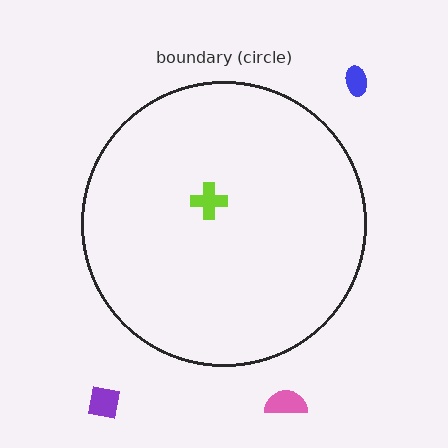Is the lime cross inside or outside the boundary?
Inside.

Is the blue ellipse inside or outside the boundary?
Outside.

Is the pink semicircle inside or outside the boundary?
Outside.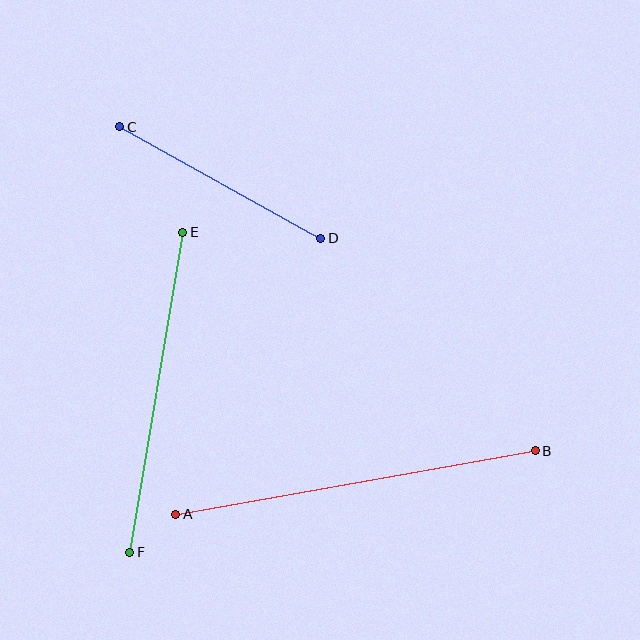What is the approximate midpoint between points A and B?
The midpoint is at approximately (356, 482) pixels.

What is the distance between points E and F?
The distance is approximately 324 pixels.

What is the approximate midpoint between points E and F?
The midpoint is at approximately (156, 392) pixels.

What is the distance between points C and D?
The distance is approximately 230 pixels.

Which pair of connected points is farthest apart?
Points A and B are farthest apart.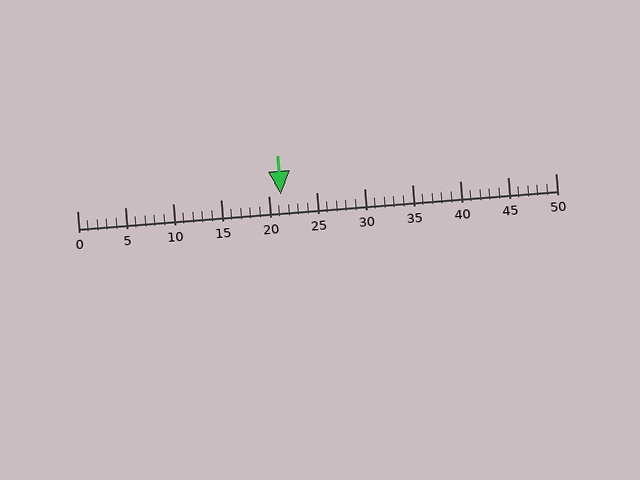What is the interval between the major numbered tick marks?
The major tick marks are spaced 5 units apart.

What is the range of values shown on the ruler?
The ruler shows values from 0 to 50.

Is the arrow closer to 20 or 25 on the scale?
The arrow is closer to 20.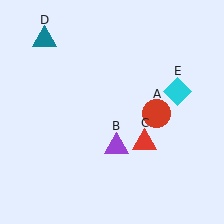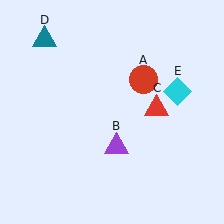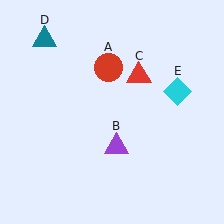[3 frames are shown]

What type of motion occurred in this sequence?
The red circle (object A), red triangle (object C) rotated counterclockwise around the center of the scene.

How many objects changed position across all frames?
2 objects changed position: red circle (object A), red triangle (object C).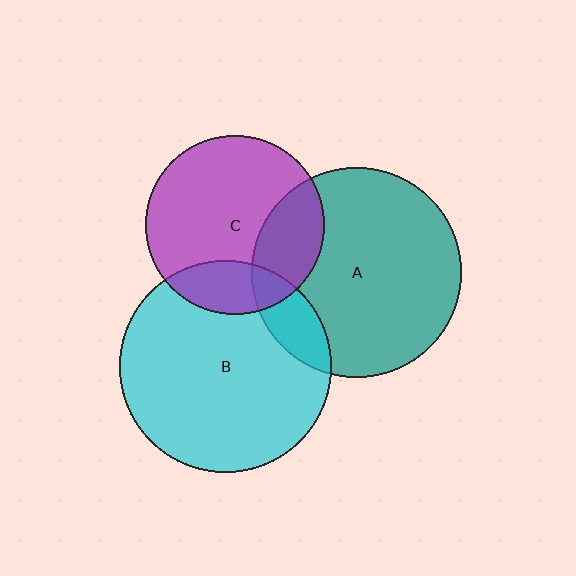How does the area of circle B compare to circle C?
Approximately 1.4 times.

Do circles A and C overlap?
Yes.